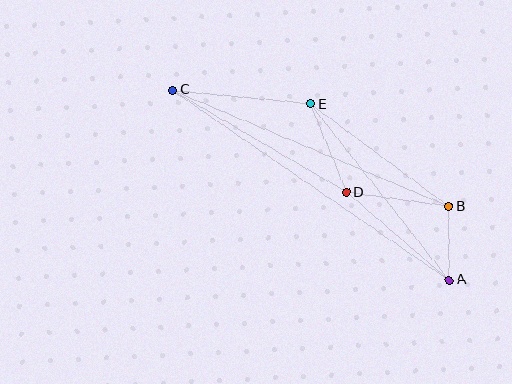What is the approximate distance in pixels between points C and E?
The distance between C and E is approximately 139 pixels.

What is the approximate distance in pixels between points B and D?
The distance between B and D is approximately 104 pixels.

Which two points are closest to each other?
Points A and B are closest to each other.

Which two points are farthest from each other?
Points A and C are farthest from each other.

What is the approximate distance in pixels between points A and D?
The distance between A and D is approximately 135 pixels.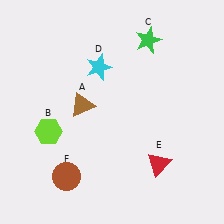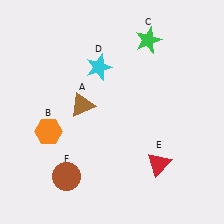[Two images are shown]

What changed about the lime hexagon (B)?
In Image 1, B is lime. In Image 2, it changed to orange.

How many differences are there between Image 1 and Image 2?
There is 1 difference between the two images.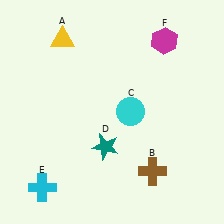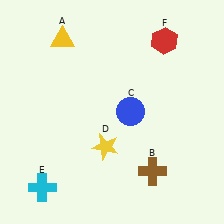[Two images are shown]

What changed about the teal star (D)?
In Image 1, D is teal. In Image 2, it changed to yellow.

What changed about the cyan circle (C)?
In Image 1, C is cyan. In Image 2, it changed to blue.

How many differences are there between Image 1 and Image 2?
There are 3 differences between the two images.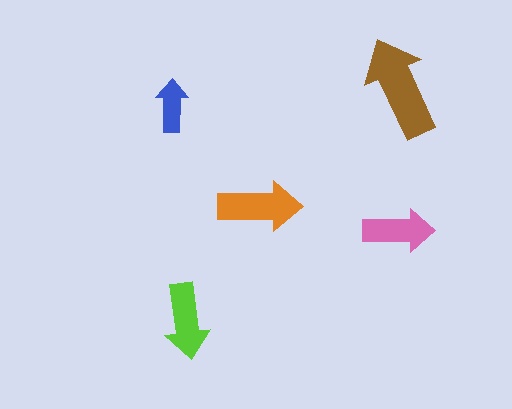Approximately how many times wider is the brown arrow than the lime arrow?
About 1.5 times wider.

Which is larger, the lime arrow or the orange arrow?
The orange one.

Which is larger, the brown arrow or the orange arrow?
The brown one.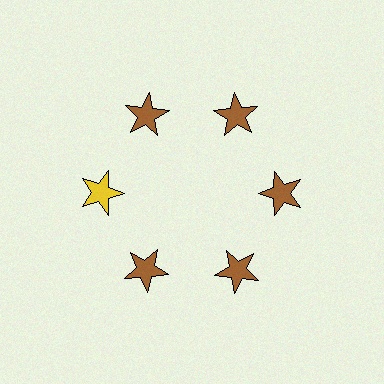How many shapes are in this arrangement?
There are 6 shapes arranged in a ring pattern.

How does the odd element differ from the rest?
It has a different color: yellow instead of brown.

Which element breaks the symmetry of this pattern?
The yellow star at roughly the 9 o'clock position breaks the symmetry. All other shapes are brown stars.